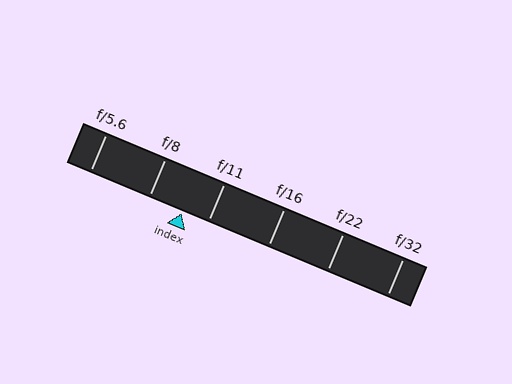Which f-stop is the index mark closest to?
The index mark is closest to f/11.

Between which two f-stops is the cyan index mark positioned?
The index mark is between f/8 and f/11.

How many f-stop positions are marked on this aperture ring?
There are 6 f-stop positions marked.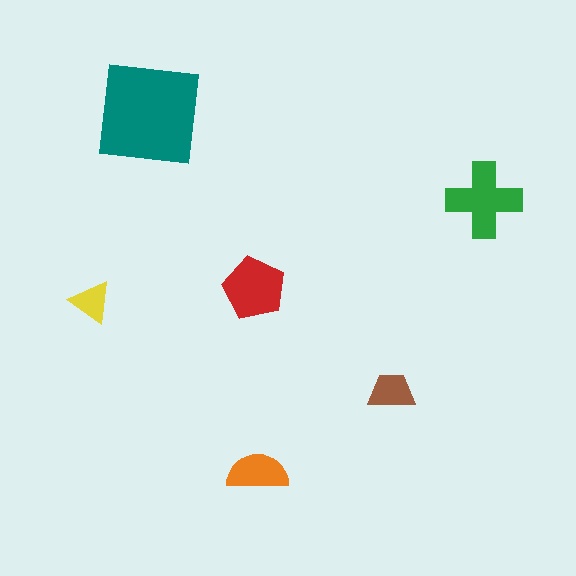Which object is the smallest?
The yellow triangle.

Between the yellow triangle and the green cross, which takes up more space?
The green cross.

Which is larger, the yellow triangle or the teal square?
The teal square.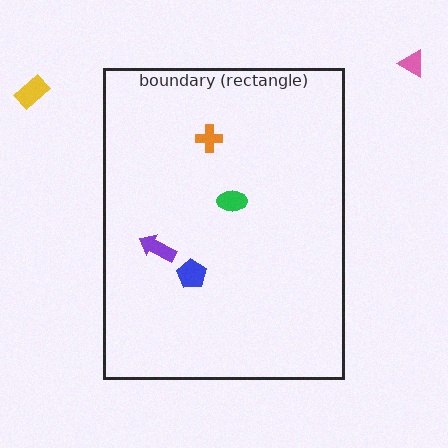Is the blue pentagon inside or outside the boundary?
Inside.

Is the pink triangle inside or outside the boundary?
Outside.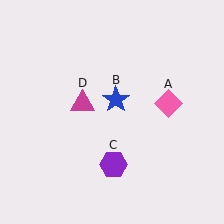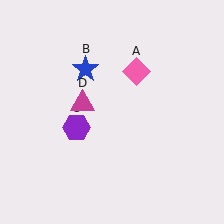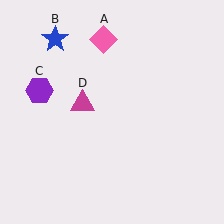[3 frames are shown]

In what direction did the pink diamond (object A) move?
The pink diamond (object A) moved up and to the left.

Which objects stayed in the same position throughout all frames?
Magenta triangle (object D) remained stationary.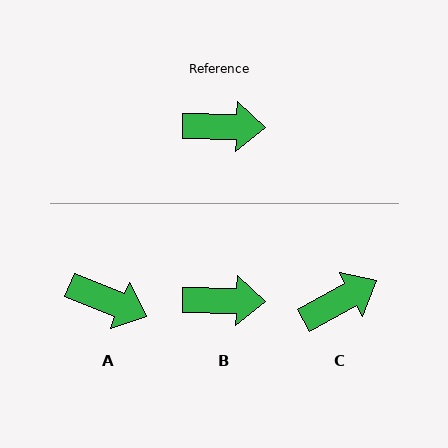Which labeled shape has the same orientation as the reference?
B.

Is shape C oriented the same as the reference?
No, it is off by about 30 degrees.